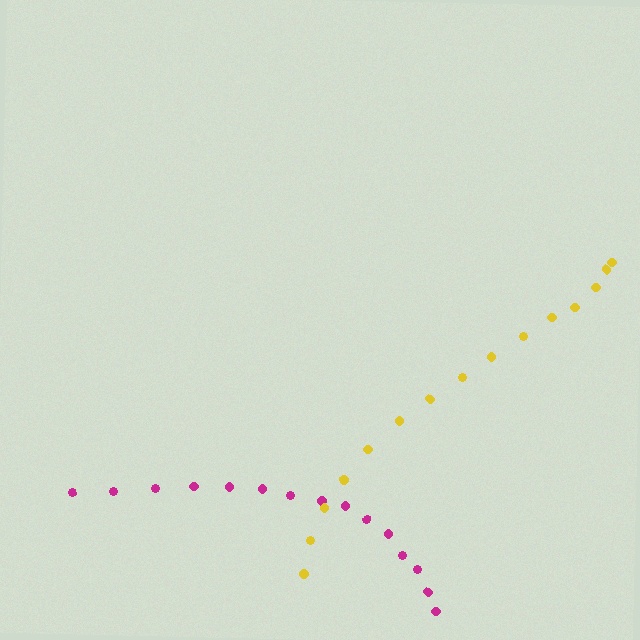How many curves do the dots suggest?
There are 2 distinct paths.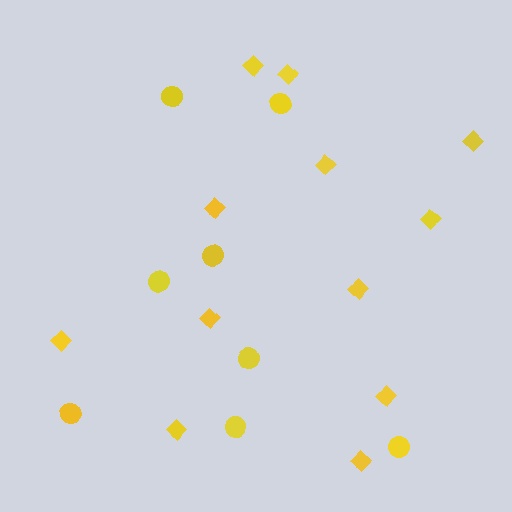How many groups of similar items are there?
There are 2 groups: one group of circles (8) and one group of diamonds (12).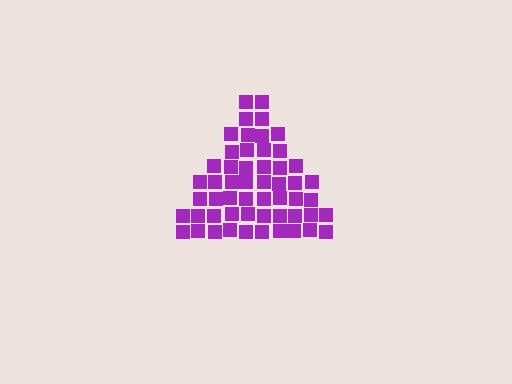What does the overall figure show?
The overall figure shows a triangle.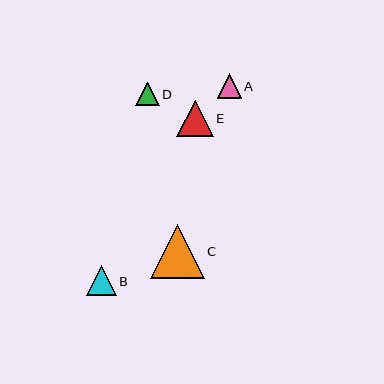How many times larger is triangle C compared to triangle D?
Triangle C is approximately 2.3 times the size of triangle D.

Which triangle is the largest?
Triangle C is the largest with a size of approximately 54 pixels.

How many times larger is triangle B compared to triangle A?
Triangle B is approximately 1.2 times the size of triangle A.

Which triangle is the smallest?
Triangle D is the smallest with a size of approximately 23 pixels.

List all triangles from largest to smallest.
From largest to smallest: C, E, B, A, D.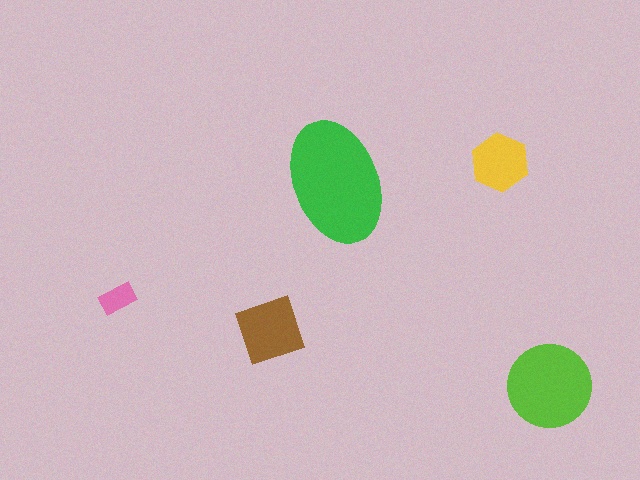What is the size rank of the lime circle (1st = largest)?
2nd.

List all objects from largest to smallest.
The green ellipse, the lime circle, the brown square, the yellow hexagon, the pink rectangle.